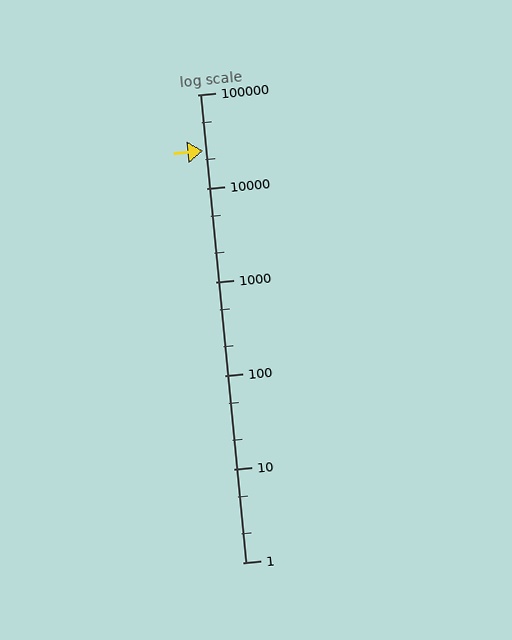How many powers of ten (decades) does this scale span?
The scale spans 5 decades, from 1 to 100000.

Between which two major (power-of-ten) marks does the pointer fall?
The pointer is between 10000 and 100000.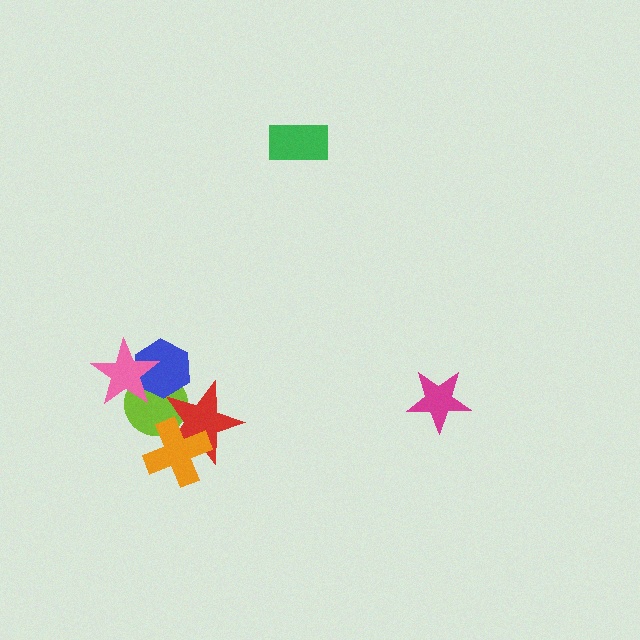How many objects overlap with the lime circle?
4 objects overlap with the lime circle.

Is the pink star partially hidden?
No, no other shape covers it.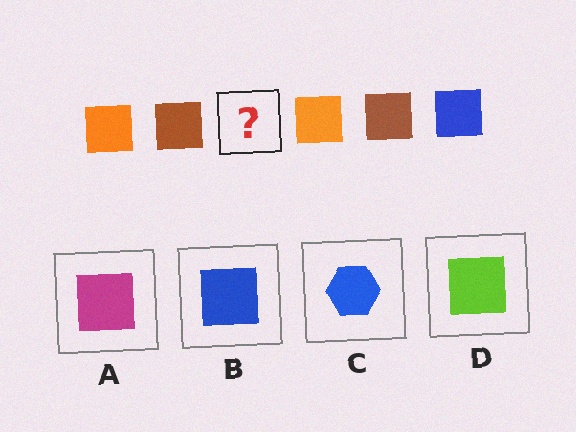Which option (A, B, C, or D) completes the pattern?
B.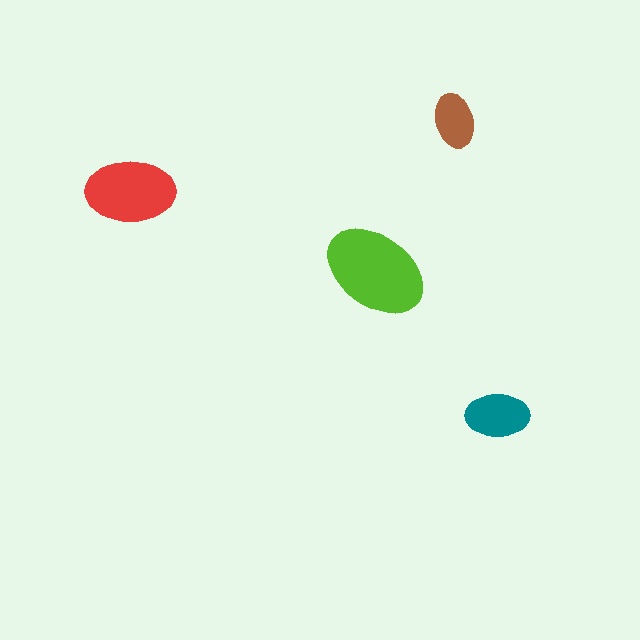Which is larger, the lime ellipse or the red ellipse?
The lime one.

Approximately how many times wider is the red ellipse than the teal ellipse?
About 1.5 times wider.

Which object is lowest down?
The teal ellipse is bottommost.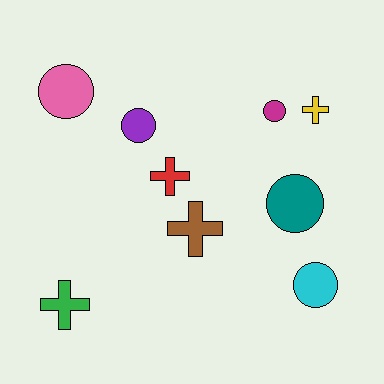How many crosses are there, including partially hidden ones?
There are 4 crosses.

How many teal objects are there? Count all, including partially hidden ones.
There is 1 teal object.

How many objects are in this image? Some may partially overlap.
There are 9 objects.